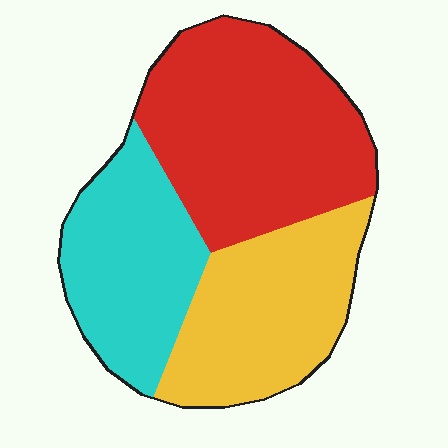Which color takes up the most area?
Red, at roughly 40%.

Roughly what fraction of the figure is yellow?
Yellow covers about 30% of the figure.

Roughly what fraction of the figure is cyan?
Cyan takes up about one quarter (1/4) of the figure.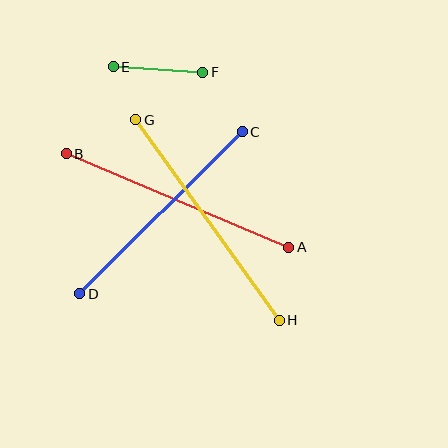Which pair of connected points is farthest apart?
Points G and H are farthest apart.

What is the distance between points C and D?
The distance is approximately 229 pixels.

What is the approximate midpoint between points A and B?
The midpoint is at approximately (178, 200) pixels.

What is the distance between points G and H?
The distance is approximately 247 pixels.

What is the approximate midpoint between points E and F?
The midpoint is at approximately (158, 69) pixels.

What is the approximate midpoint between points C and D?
The midpoint is at approximately (161, 213) pixels.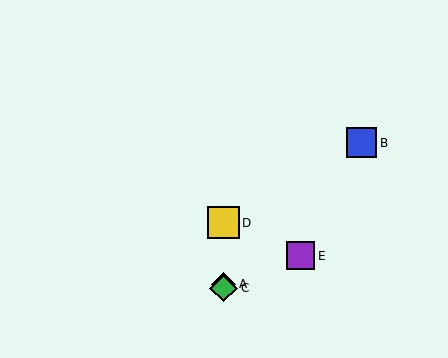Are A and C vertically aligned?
Yes, both are at x≈224.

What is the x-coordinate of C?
Object C is at x≈224.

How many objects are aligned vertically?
3 objects (A, C, D) are aligned vertically.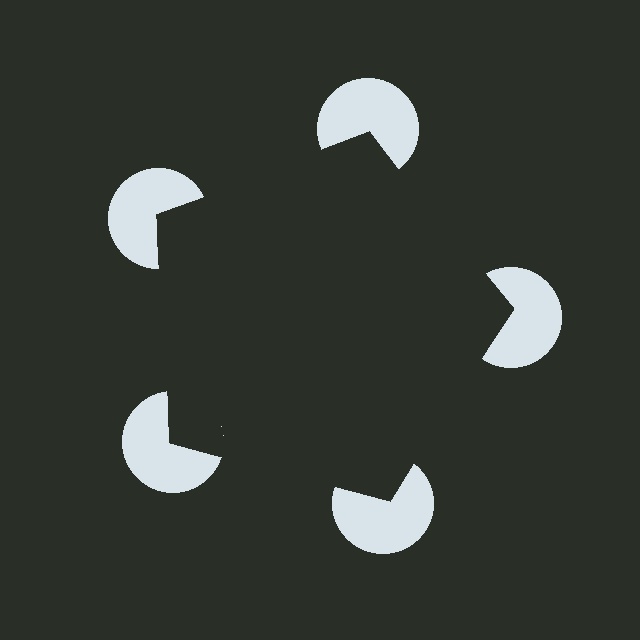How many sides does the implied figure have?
5 sides.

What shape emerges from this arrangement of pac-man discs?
An illusory pentagon — its edges are inferred from the aligned wedge cuts in the pac-man discs, not physically drawn.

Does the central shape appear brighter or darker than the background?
It typically appears slightly darker than the background, even though no actual brightness change is drawn.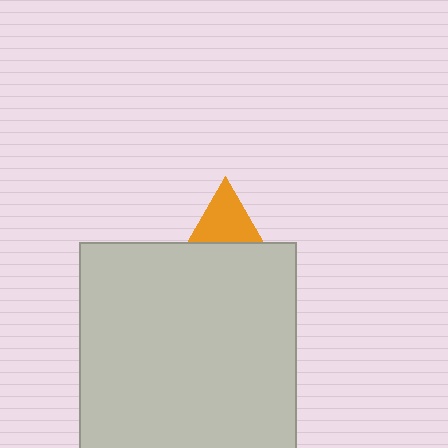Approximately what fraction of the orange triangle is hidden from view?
Roughly 56% of the orange triangle is hidden behind the light gray square.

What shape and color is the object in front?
The object in front is a light gray square.